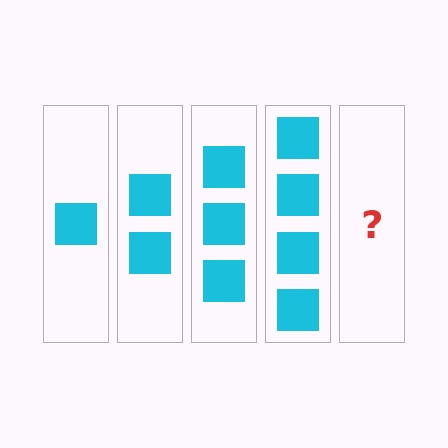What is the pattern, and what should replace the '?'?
The pattern is that each step adds one more square. The '?' should be 5 squares.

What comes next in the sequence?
The next element should be 5 squares.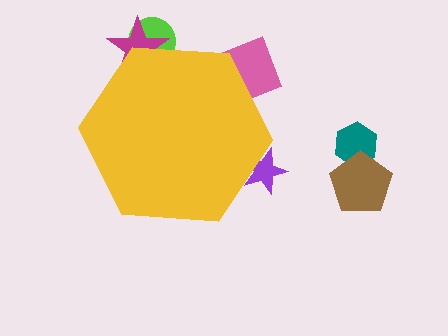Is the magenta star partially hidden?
Yes, the magenta star is partially hidden behind the yellow hexagon.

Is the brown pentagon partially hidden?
No, the brown pentagon is fully visible.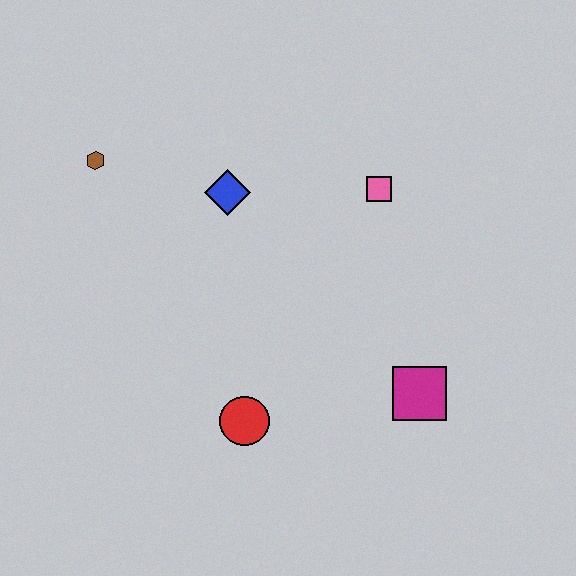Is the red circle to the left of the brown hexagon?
No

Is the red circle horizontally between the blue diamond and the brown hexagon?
No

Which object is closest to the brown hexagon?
The blue diamond is closest to the brown hexagon.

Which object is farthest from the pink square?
The brown hexagon is farthest from the pink square.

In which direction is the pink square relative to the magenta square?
The pink square is above the magenta square.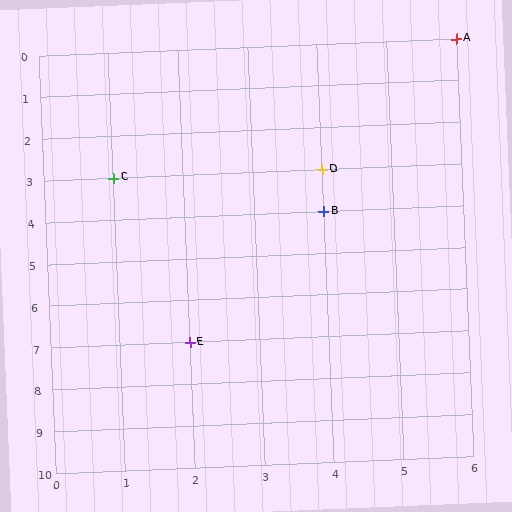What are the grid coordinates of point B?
Point B is at grid coordinates (4, 4).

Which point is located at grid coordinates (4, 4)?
Point B is at (4, 4).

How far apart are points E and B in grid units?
Points E and B are 2 columns and 3 rows apart (about 3.6 grid units diagonally).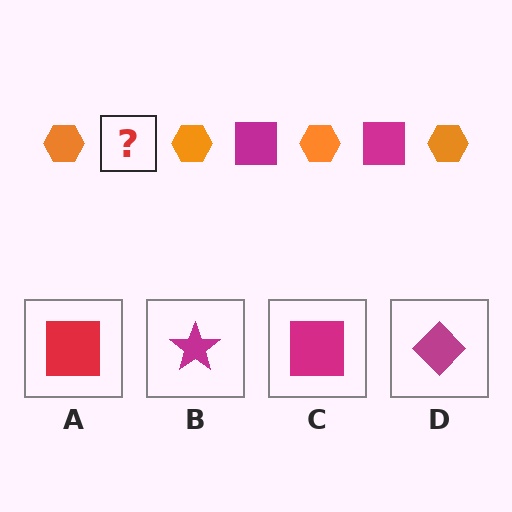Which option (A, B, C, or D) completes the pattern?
C.